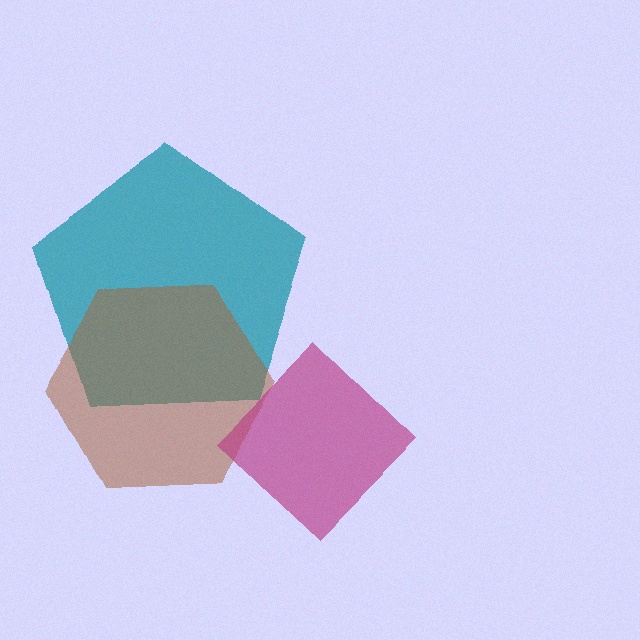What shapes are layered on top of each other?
The layered shapes are: a teal pentagon, a brown hexagon, a magenta diamond.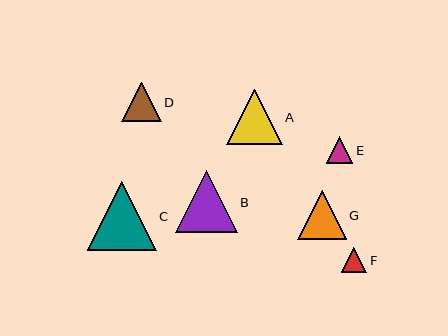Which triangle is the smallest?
Triangle F is the smallest with a size of approximately 25 pixels.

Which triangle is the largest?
Triangle C is the largest with a size of approximately 69 pixels.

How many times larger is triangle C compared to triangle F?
Triangle C is approximately 2.7 times the size of triangle F.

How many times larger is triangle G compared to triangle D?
Triangle G is approximately 1.2 times the size of triangle D.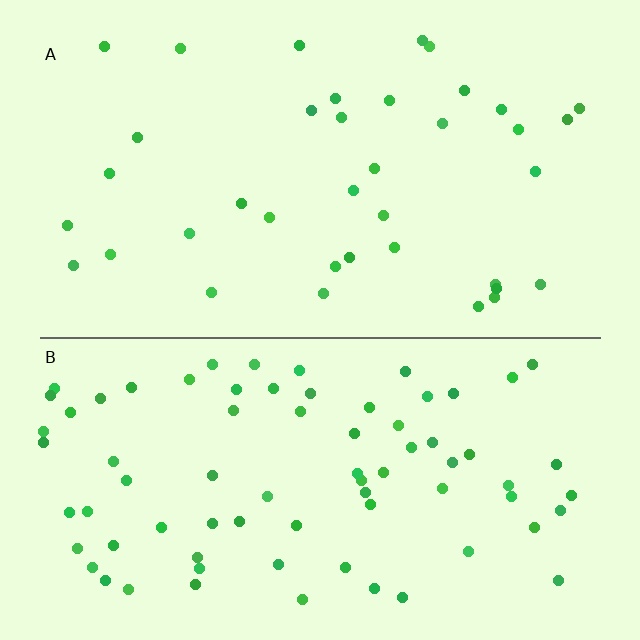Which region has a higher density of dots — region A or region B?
B (the bottom).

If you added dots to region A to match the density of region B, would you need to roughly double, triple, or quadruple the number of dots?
Approximately double.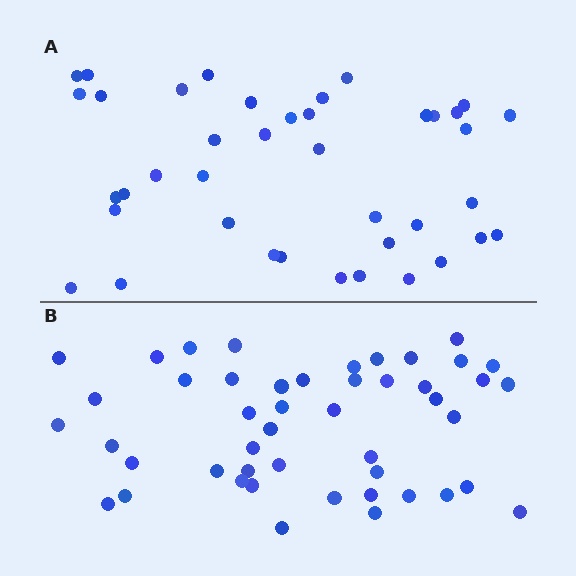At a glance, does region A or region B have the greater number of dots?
Region B (the bottom region) has more dots.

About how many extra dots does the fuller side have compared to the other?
Region B has roughly 8 or so more dots than region A.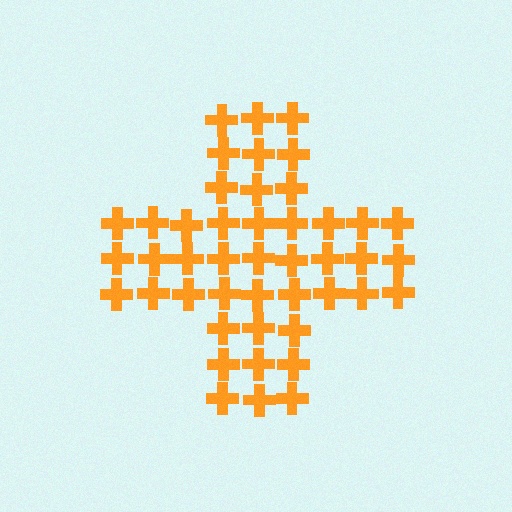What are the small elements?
The small elements are crosses.